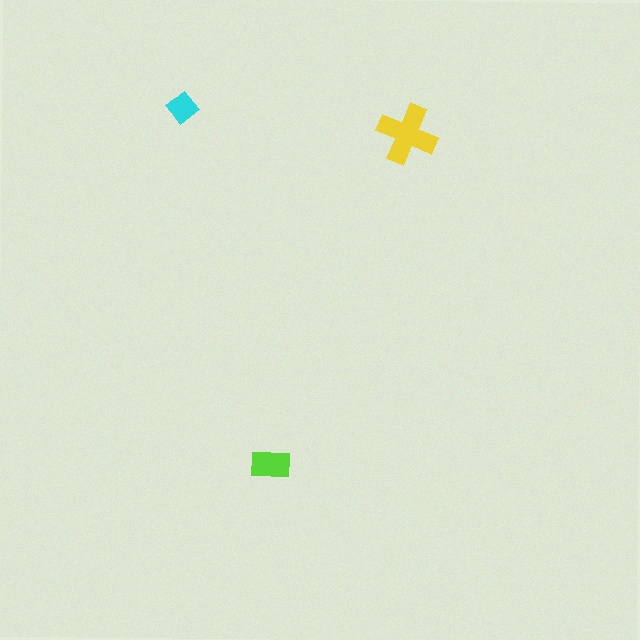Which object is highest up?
The cyan diamond is topmost.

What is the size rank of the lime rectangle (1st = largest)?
2nd.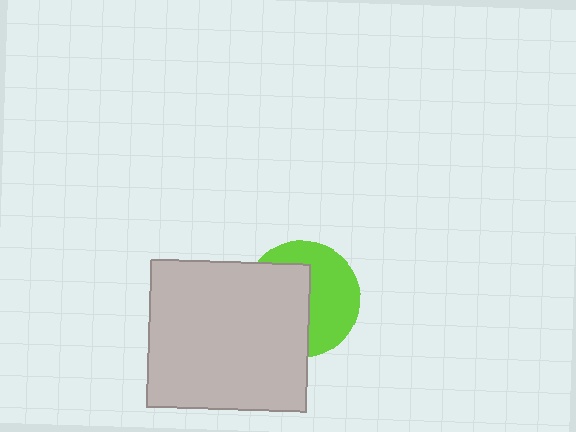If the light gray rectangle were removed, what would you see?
You would see the complete lime circle.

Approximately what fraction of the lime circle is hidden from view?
Roughly 51% of the lime circle is hidden behind the light gray rectangle.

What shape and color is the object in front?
The object in front is a light gray rectangle.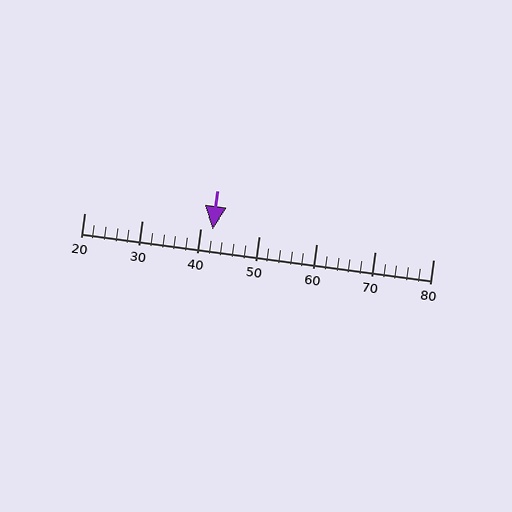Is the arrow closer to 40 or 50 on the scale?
The arrow is closer to 40.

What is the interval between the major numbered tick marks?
The major tick marks are spaced 10 units apart.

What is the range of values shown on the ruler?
The ruler shows values from 20 to 80.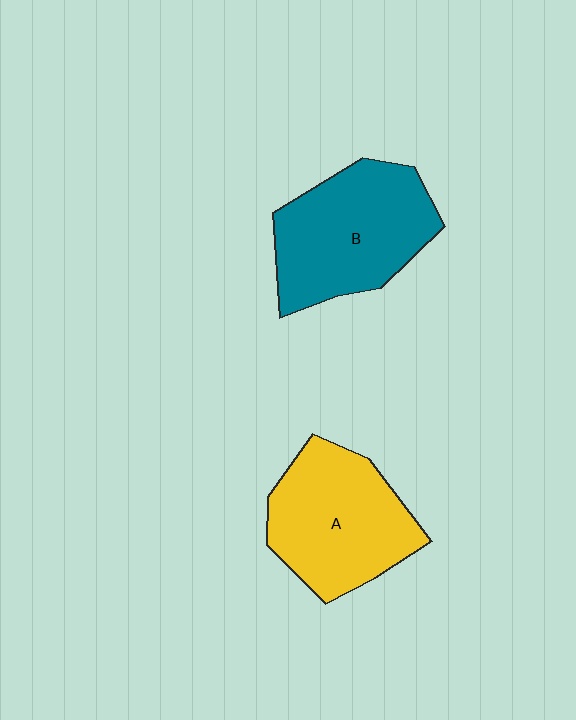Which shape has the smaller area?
Shape A (yellow).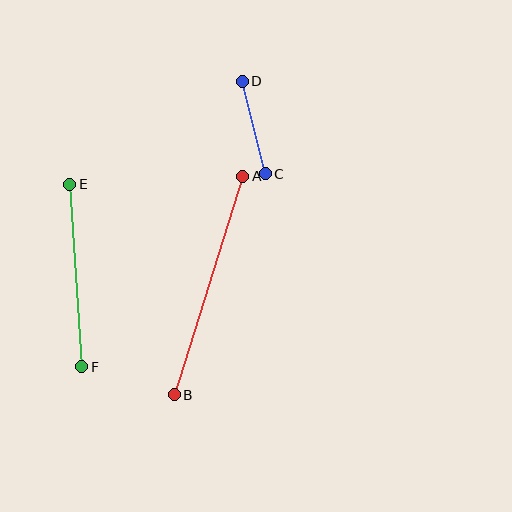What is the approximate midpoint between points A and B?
The midpoint is at approximately (209, 285) pixels.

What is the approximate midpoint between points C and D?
The midpoint is at approximately (254, 127) pixels.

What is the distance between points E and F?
The distance is approximately 183 pixels.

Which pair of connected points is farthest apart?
Points A and B are farthest apart.